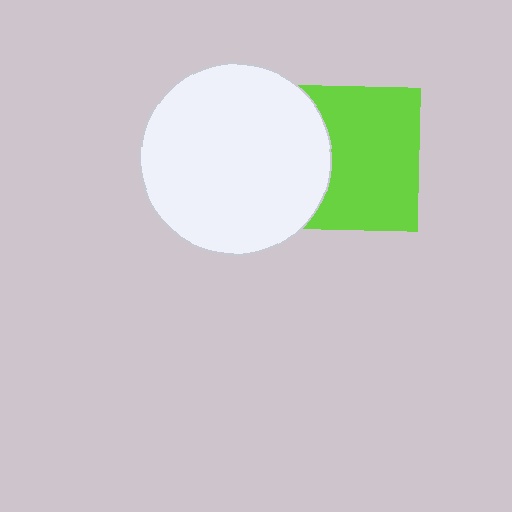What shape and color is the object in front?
The object in front is a white circle.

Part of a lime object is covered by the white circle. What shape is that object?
It is a square.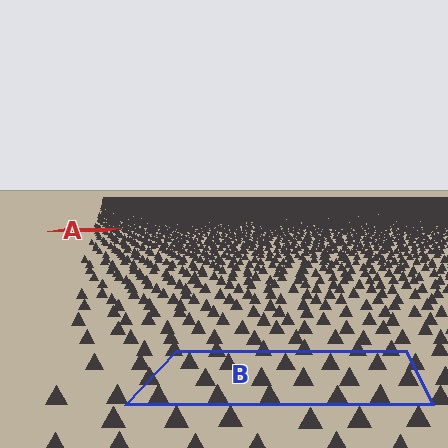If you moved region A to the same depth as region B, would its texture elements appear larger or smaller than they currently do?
They would appear larger. At a closer depth, the same texture elements are projected at a bigger on-screen size.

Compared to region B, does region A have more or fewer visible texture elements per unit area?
Region A has more texture elements per unit area — they are packed more densely because it is farther away.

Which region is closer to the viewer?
Region B is closer. The texture elements there are larger and more spread out.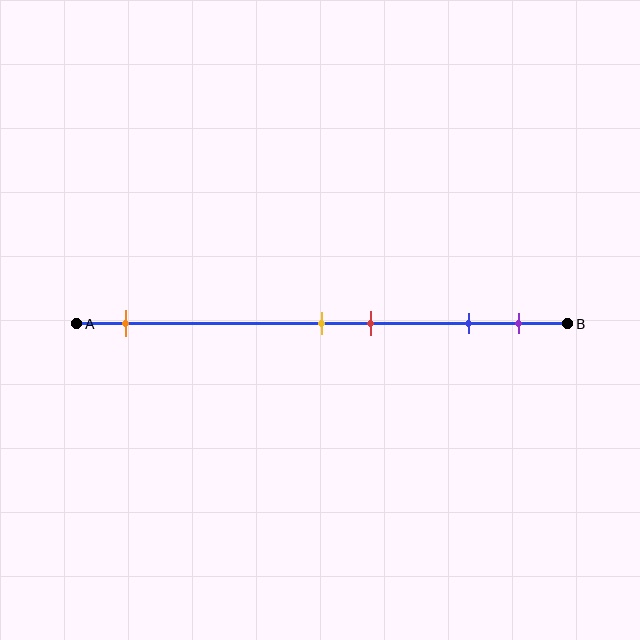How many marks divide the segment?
There are 5 marks dividing the segment.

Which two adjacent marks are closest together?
The yellow and red marks are the closest adjacent pair.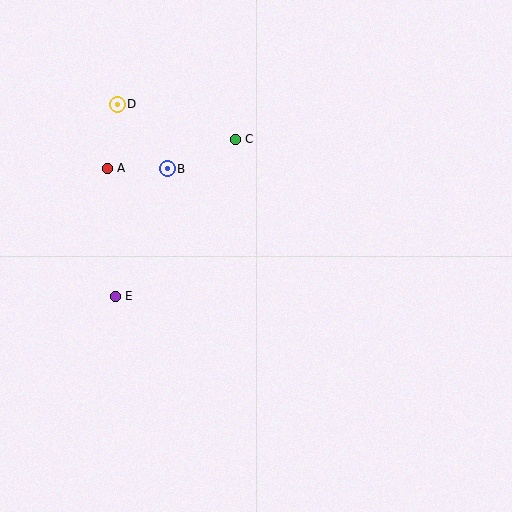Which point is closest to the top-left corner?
Point D is closest to the top-left corner.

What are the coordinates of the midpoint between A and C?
The midpoint between A and C is at (171, 154).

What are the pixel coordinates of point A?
Point A is at (107, 168).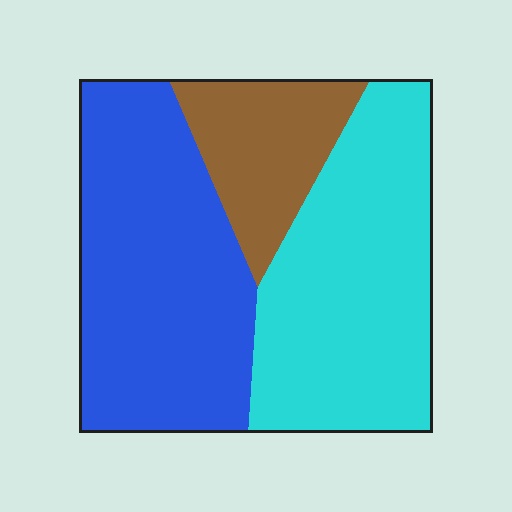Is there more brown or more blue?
Blue.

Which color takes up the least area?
Brown, at roughly 15%.